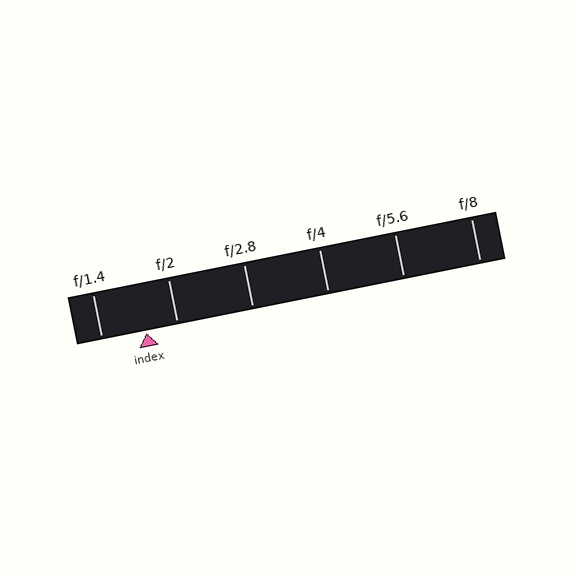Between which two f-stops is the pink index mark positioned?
The index mark is between f/1.4 and f/2.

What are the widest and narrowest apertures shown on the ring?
The widest aperture shown is f/1.4 and the narrowest is f/8.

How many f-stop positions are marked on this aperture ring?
There are 6 f-stop positions marked.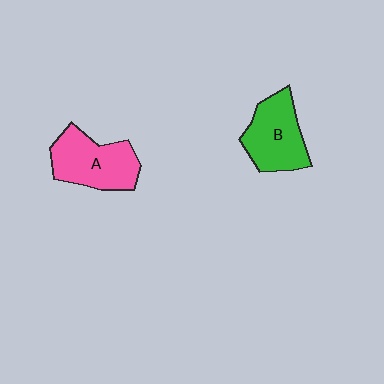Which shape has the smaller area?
Shape B (green).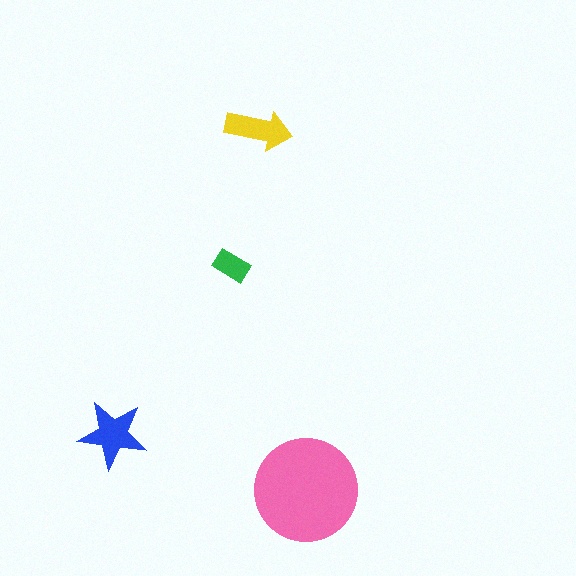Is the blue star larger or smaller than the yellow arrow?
Larger.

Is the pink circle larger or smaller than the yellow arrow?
Larger.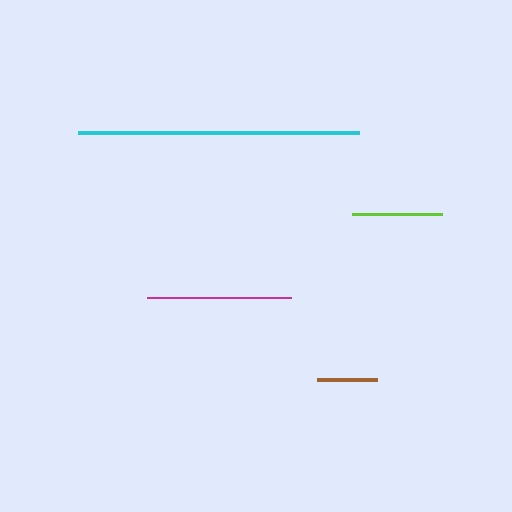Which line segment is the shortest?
The brown line is the shortest at approximately 60 pixels.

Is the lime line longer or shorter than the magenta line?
The magenta line is longer than the lime line.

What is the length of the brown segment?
The brown segment is approximately 60 pixels long.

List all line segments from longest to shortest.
From longest to shortest: cyan, magenta, lime, brown.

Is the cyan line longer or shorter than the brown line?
The cyan line is longer than the brown line.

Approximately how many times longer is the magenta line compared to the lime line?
The magenta line is approximately 1.6 times the length of the lime line.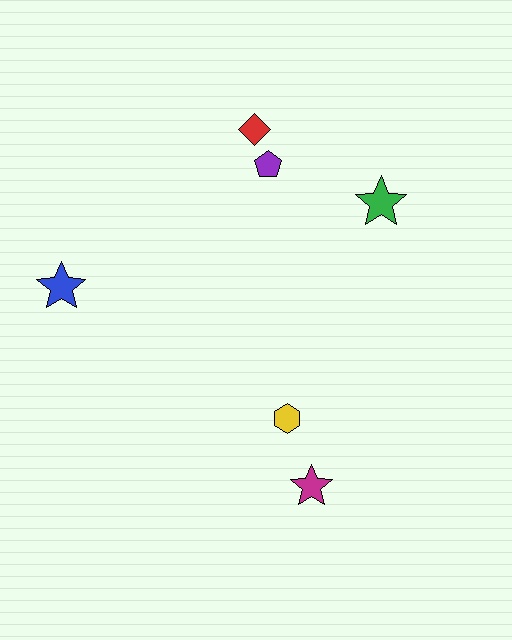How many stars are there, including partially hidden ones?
There are 3 stars.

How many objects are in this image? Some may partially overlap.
There are 6 objects.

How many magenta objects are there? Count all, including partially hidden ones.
There is 1 magenta object.